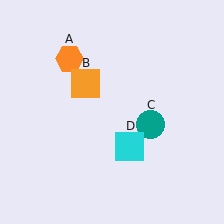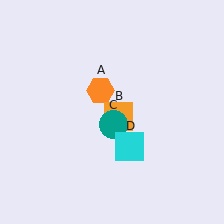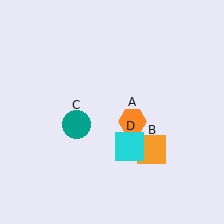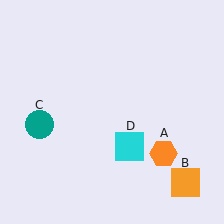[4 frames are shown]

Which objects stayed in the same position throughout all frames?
Cyan square (object D) remained stationary.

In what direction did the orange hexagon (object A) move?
The orange hexagon (object A) moved down and to the right.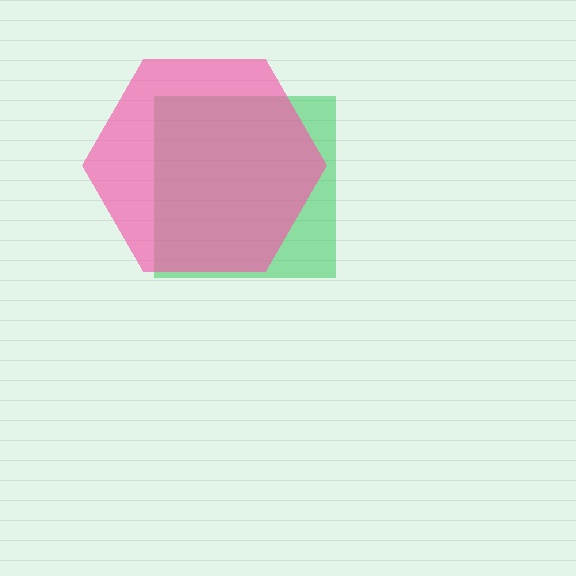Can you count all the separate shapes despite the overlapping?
Yes, there are 2 separate shapes.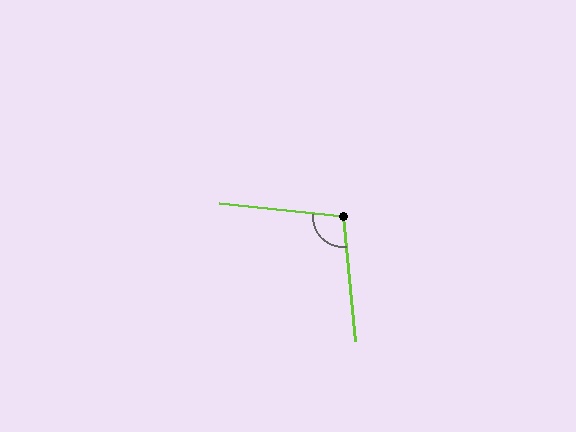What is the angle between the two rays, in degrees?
Approximately 102 degrees.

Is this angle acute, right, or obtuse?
It is obtuse.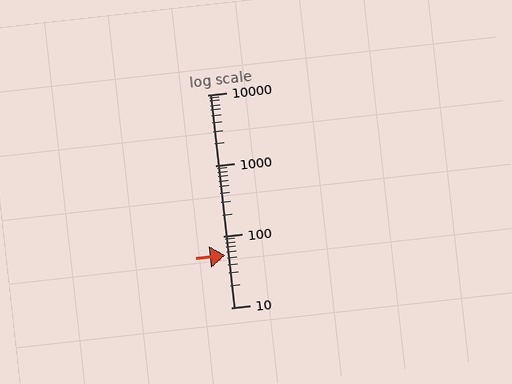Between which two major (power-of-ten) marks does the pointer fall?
The pointer is between 10 and 100.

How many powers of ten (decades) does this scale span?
The scale spans 3 decades, from 10 to 10000.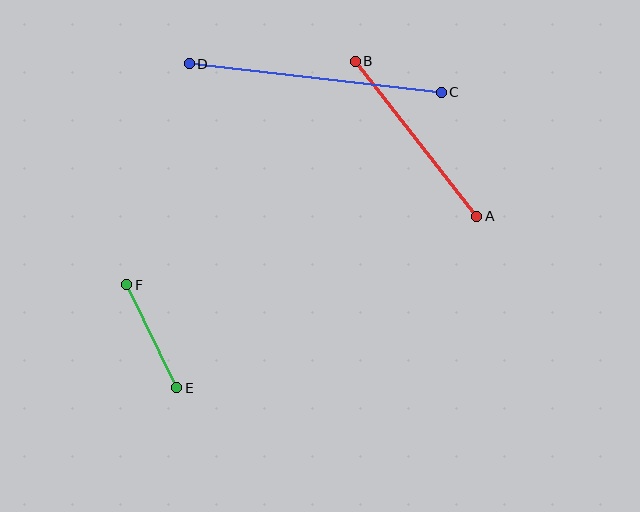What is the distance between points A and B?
The distance is approximately 197 pixels.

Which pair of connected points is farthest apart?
Points C and D are farthest apart.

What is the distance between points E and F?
The distance is approximately 115 pixels.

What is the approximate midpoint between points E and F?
The midpoint is at approximately (152, 336) pixels.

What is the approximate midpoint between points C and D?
The midpoint is at approximately (315, 78) pixels.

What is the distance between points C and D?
The distance is approximately 254 pixels.